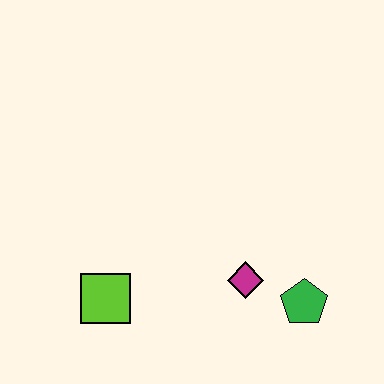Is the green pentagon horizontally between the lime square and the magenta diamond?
No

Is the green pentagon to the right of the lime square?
Yes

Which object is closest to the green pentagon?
The magenta diamond is closest to the green pentagon.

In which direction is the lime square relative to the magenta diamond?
The lime square is to the left of the magenta diamond.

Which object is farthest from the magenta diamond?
The lime square is farthest from the magenta diamond.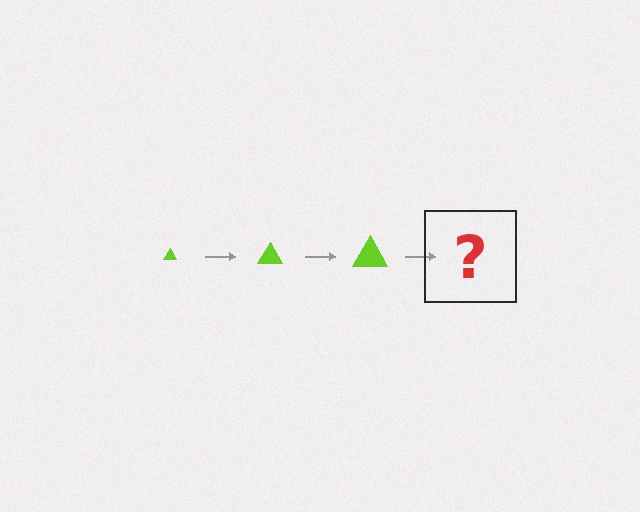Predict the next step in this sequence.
The next step is a lime triangle, larger than the previous one.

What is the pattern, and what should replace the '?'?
The pattern is that the triangle gets progressively larger each step. The '?' should be a lime triangle, larger than the previous one.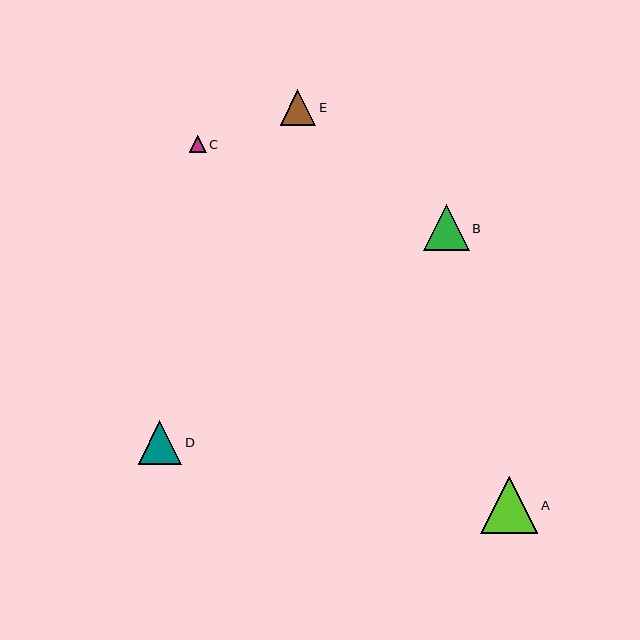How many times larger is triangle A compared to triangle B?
Triangle A is approximately 1.2 times the size of triangle B.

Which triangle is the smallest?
Triangle C is the smallest with a size of approximately 17 pixels.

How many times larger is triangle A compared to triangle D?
Triangle A is approximately 1.3 times the size of triangle D.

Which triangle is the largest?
Triangle A is the largest with a size of approximately 57 pixels.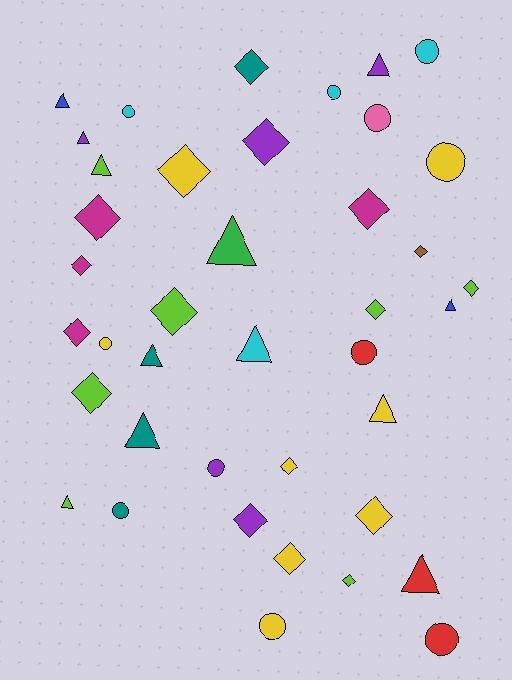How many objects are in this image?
There are 40 objects.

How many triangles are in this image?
There are 12 triangles.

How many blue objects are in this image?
There are 2 blue objects.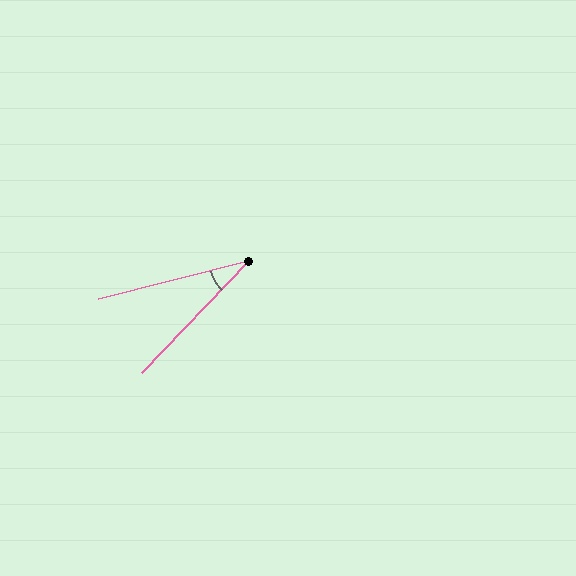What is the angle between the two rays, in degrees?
Approximately 32 degrees.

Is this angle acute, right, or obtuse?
It is acute.